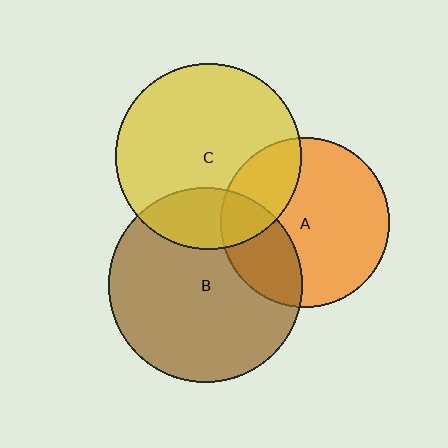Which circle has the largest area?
Circle B (brown).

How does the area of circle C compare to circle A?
Approximately 1.2 times.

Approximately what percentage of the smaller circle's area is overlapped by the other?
Approximately 25%.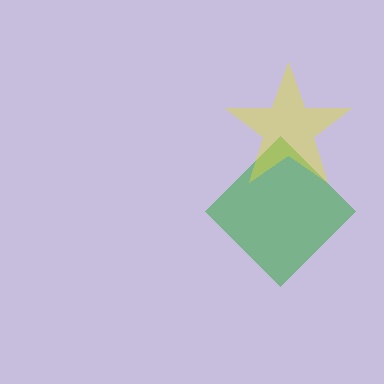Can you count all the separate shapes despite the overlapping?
Yes, there are 2 separate shapes.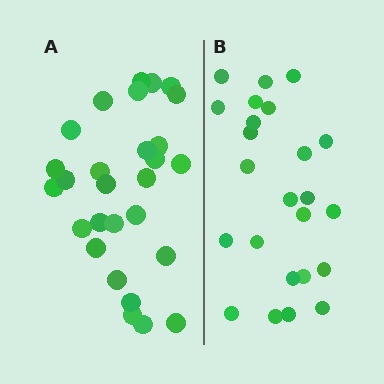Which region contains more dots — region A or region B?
Region A (the left region) has more dots.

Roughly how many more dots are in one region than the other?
Region A has about 4 more dots than region B.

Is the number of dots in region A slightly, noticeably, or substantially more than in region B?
Region A has only slightly more — the two regions are fairly close. The ratio is roughly 1.2 to 1.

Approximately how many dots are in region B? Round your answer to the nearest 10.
About 20 dots. (The exact count is 24, which rounds to 20.)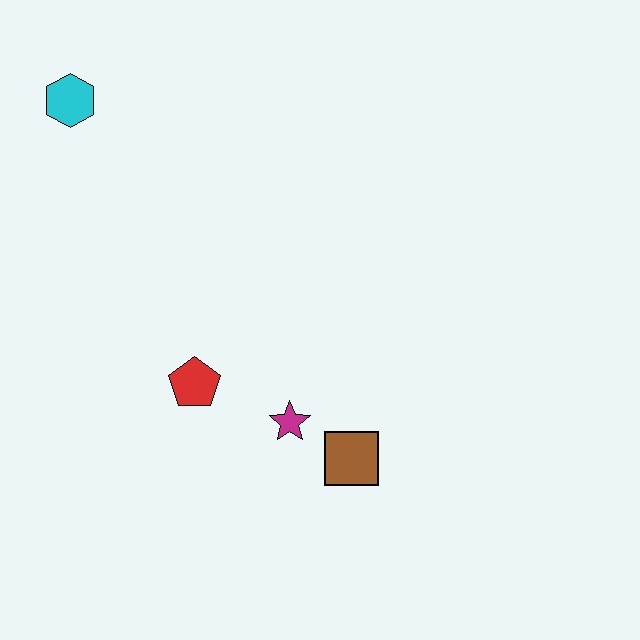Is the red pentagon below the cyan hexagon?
Yes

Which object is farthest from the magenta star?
The cyan hexagon is farthest from the magenta star.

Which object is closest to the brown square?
The magenta star is closest to the brown square.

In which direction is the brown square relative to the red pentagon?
The brown square is to the right of the red pentagon.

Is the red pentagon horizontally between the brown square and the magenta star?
No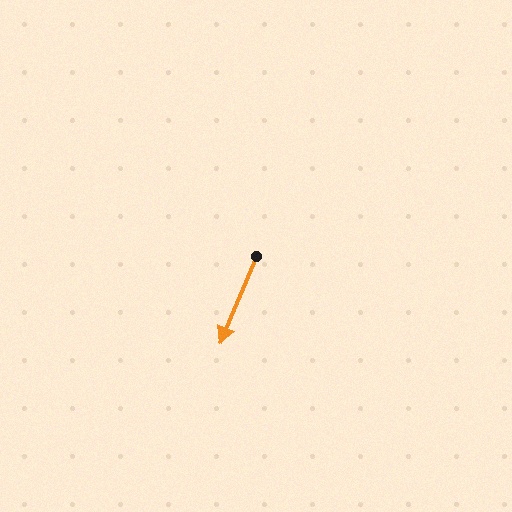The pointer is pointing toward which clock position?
Roughly 7 o'clock.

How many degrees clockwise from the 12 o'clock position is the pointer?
Approximately 203 degrees.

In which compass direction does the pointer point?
Southwest.